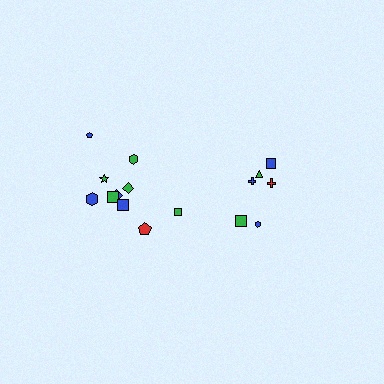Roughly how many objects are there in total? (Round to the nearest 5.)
Roughly 15 objects in total.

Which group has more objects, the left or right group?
The left group.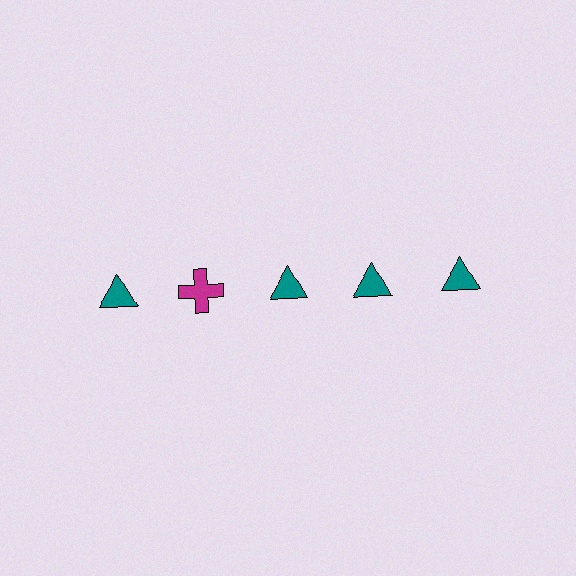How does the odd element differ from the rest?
It differs in both color (magenta instead of teal) and shape (cross instead of triangle).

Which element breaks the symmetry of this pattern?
The magenta cross in the top row, second from left column breaks the symmetry. All other shapes are teal triangles.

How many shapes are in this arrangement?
There are 5 shapes arranged in a grid pattern.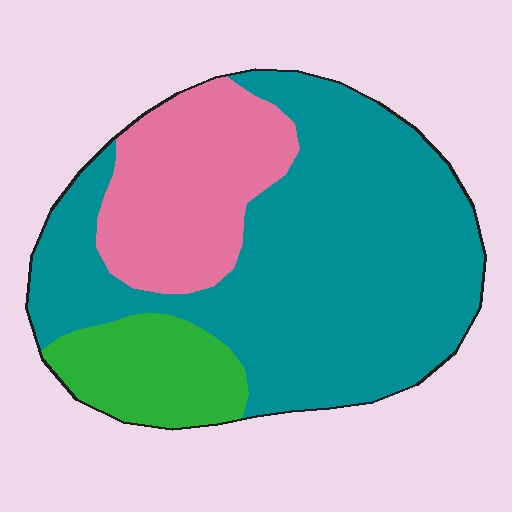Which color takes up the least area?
Green, at roughly 15%.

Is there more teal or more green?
Teal.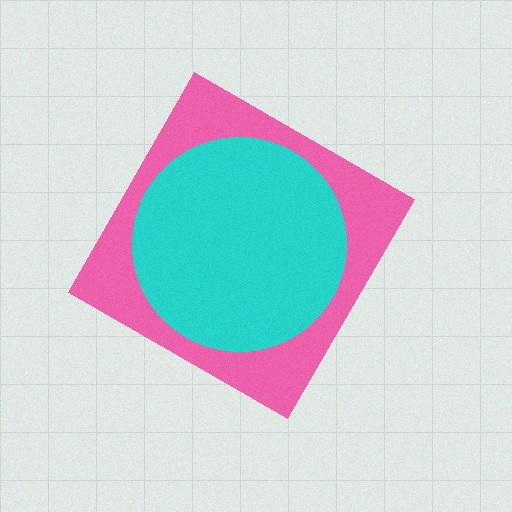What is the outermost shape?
The pink diamond.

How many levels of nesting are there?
2.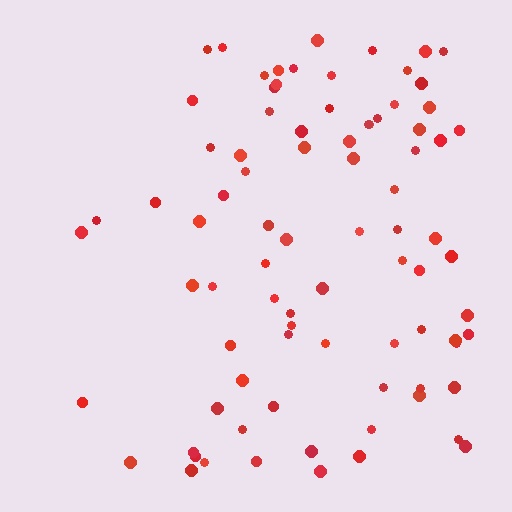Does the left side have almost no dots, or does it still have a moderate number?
Still a moderate number, just noticeably fewer than the right.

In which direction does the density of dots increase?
From left to right, with the right side densest.